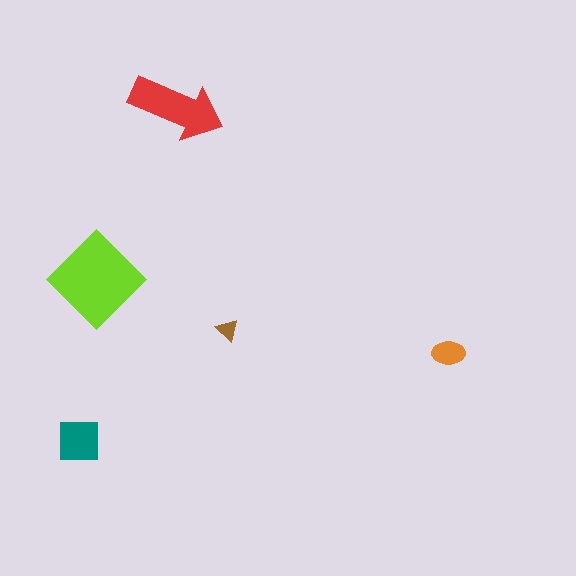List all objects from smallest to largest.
The brown triangle, the orange ellipse, the teal square, the red arrow, the lime diamond.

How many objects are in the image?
There are 5 objects in the image.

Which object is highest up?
The red arrow is topmost.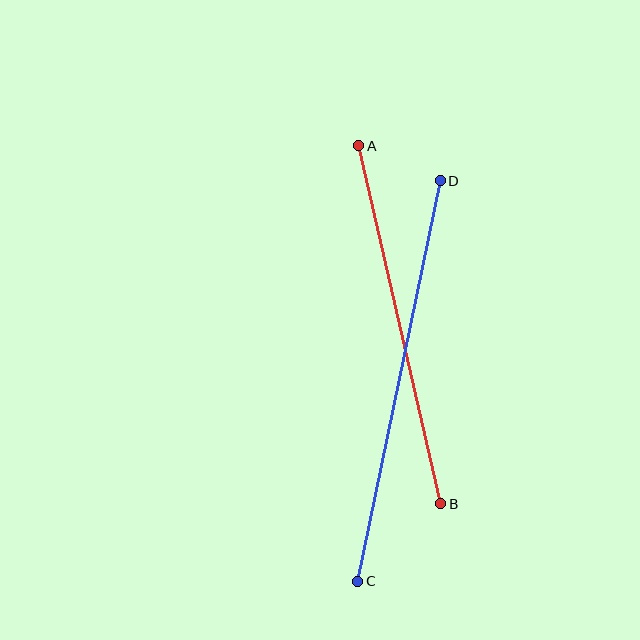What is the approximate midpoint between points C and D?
The midpoint is at approximately (399, 381) pixels.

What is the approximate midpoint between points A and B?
The midpoint is at approximately (400, 325) pixels.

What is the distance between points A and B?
The distance is approximately 367 pixels.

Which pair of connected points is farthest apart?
Points C and D are farthest apart.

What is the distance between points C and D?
The distance is approximately 409 pixels.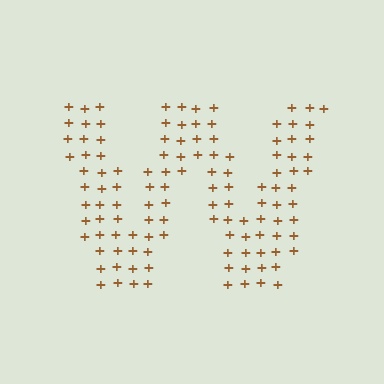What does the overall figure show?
The overall figure shows the letter W.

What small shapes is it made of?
It is made of small plus signs.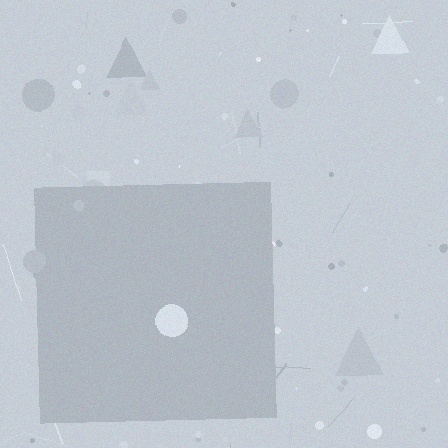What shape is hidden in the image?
A square is hidden in the image.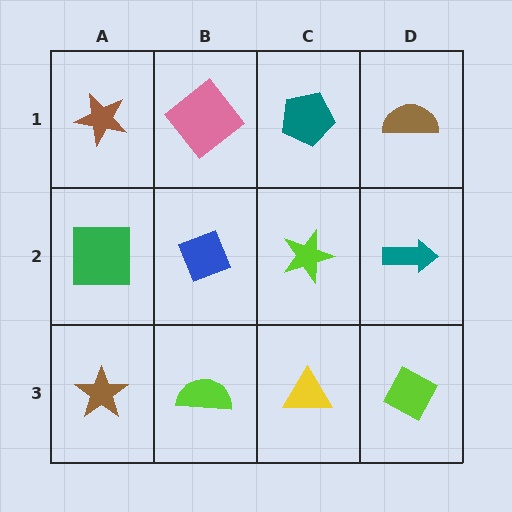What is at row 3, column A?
A brown star.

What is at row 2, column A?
A green square.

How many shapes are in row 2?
4 shapes.